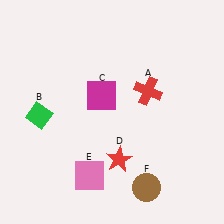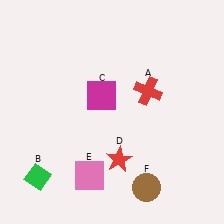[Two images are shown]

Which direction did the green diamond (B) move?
The green diamond (B) moved down.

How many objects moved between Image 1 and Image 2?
1 object moved between the two images.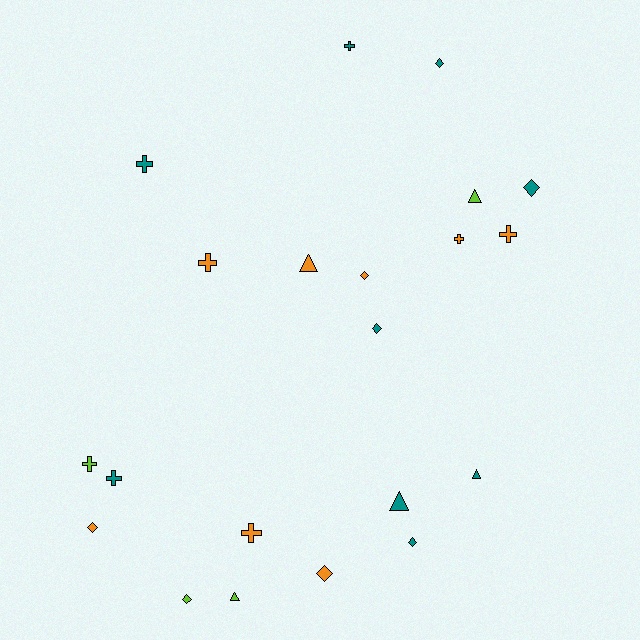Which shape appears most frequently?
Diamond, with 8 objects.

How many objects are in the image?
There are 21 objects.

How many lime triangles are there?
There are 2 lime triangles.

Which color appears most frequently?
Teal, with 9 objects.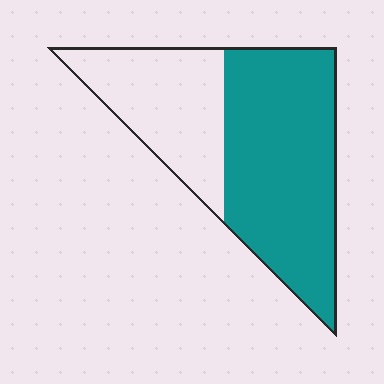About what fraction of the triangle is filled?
About five eighths (5/8).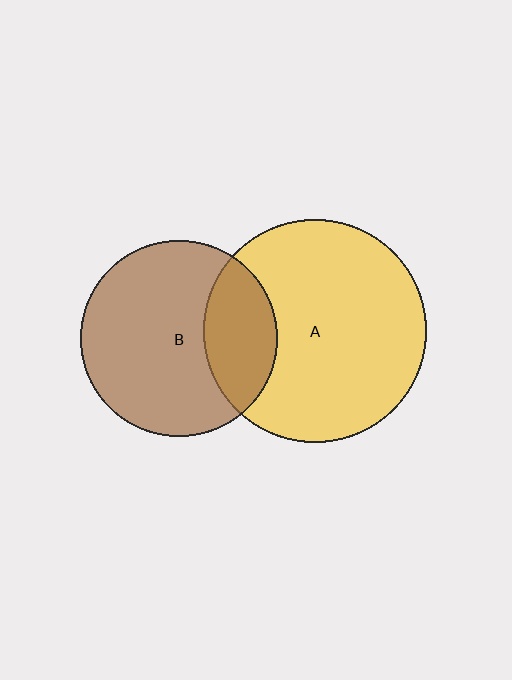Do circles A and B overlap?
Yes.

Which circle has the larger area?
Circle A (yellow).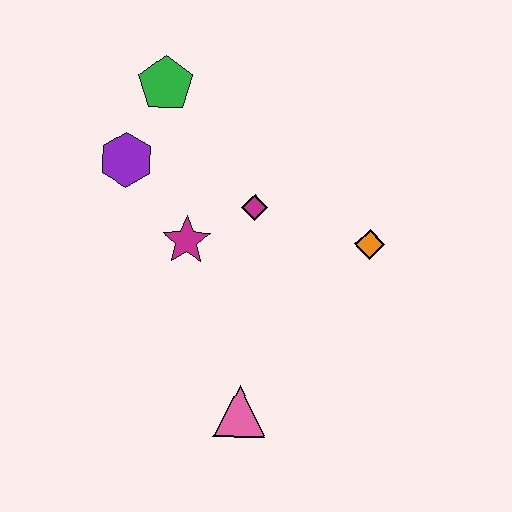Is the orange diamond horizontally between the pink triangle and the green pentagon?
No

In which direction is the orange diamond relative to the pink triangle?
The orange diamond is above the pink triangle.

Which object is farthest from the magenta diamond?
The pink triangle is farthest from the magenta diamond.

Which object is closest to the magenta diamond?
The magenta star is closest to the magenta diamond.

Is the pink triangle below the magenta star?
Yes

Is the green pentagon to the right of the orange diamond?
No